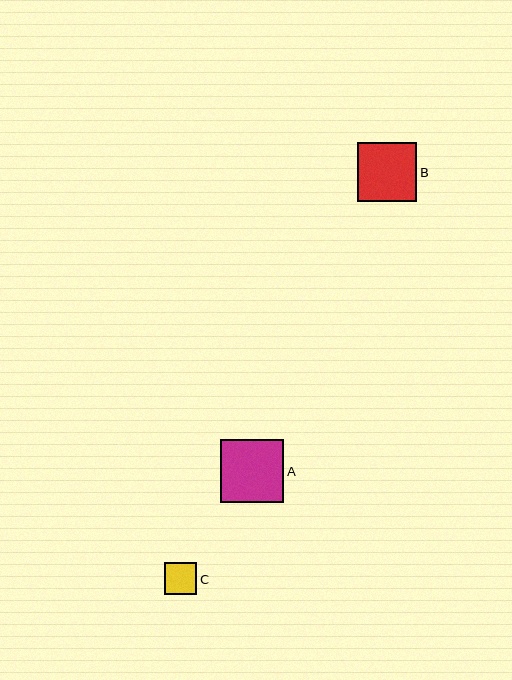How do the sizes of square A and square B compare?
Square A and square B are approximately the same size.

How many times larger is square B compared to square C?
Square B is approximately 1.9 times the size of square C.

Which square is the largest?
Square A is the largest with a size of approximately 63 pixels.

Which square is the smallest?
Square C is the smallest with a size of approximately 32 pixels.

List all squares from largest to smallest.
From largest to smallest: A, B, C.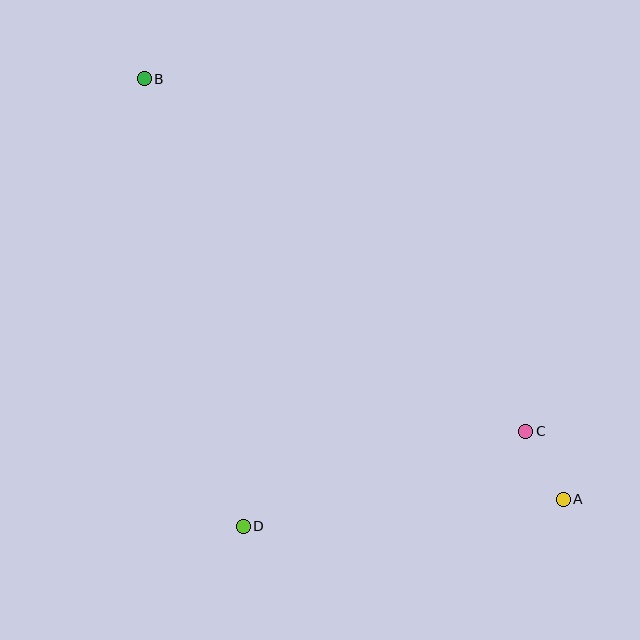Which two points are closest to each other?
Points A and C are closest to each other.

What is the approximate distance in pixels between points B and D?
The distance between B and D is approximately 459 pixels.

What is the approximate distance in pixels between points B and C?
The distance between B and C is approximately 519 pixels.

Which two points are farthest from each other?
Points A and B are farthest from each other.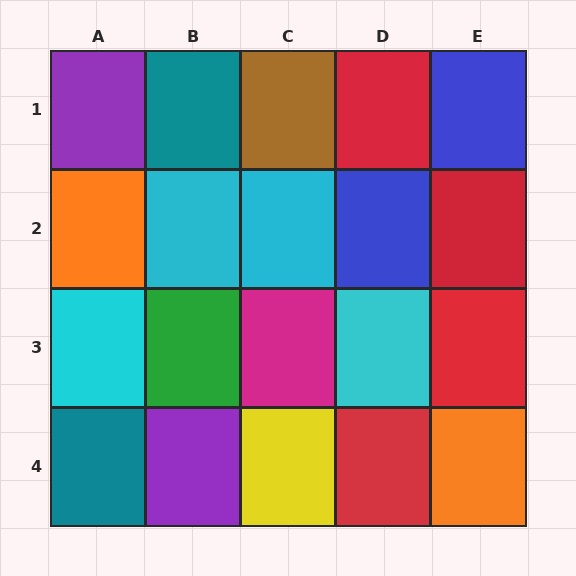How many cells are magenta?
1 cell is magenta.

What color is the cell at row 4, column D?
Red.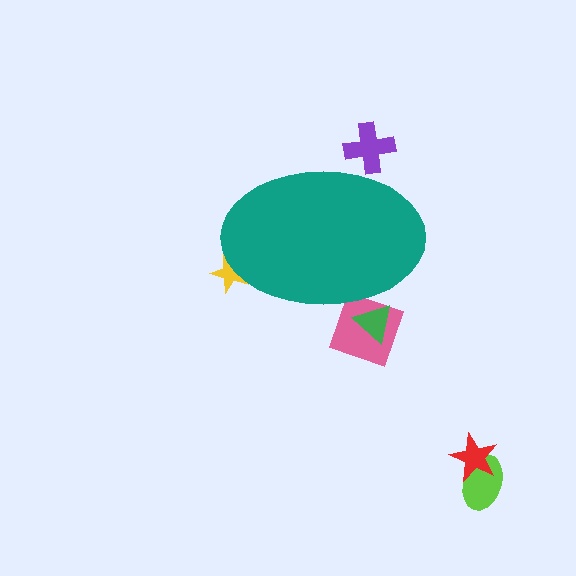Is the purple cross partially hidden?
Yes, the purple cross is partially hidden behind the teal ellipse.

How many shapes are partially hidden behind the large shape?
4 shapes are partially hidden.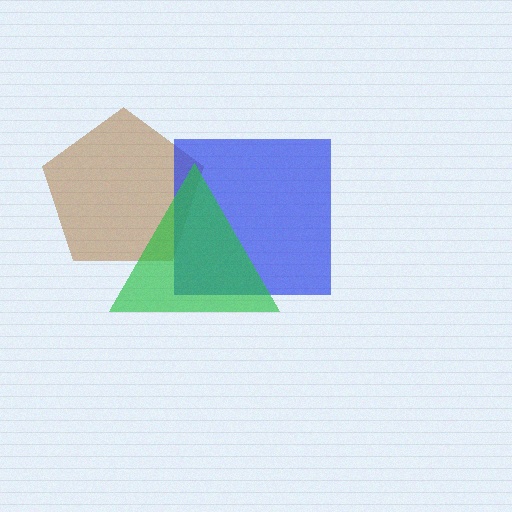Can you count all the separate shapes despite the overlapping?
Yes, there are 3 separate shapes.